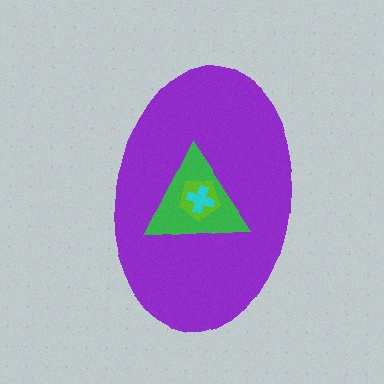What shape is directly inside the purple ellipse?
The green triangle.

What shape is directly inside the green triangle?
The lime pentagon.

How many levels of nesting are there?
4.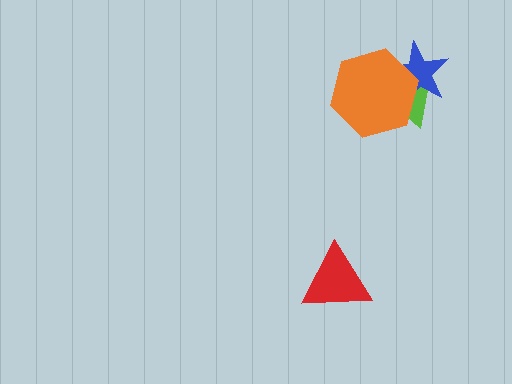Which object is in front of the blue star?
The orange hexagon is in front of the blue star.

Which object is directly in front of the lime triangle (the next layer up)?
The blue star is directly in front of the lime triangle.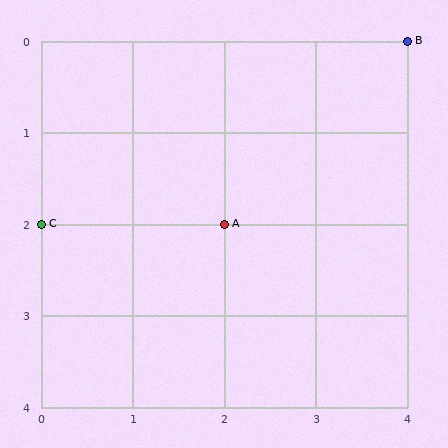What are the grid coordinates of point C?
Point C is at grid coordinates (0, 2).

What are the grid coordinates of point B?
Point B is at grid coordinates (4, 0).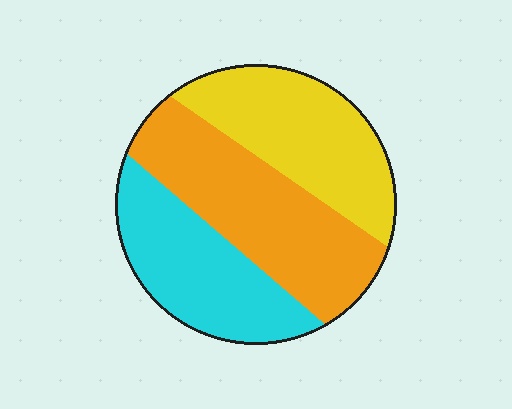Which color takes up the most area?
Orange, at roughly 40%.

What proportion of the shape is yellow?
Yellow takes up about one third (1/3) of the shape.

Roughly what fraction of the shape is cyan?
Cyan takes up between a quarter and a half of the shape.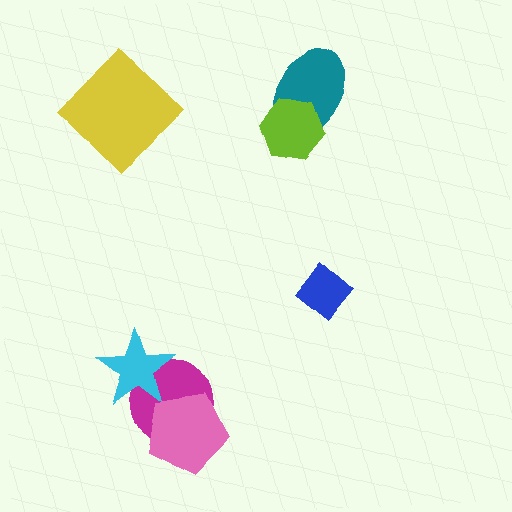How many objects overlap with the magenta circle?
2 objects overlap with the magenta circle.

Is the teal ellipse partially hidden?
Yes, it is partially covered by another shape.